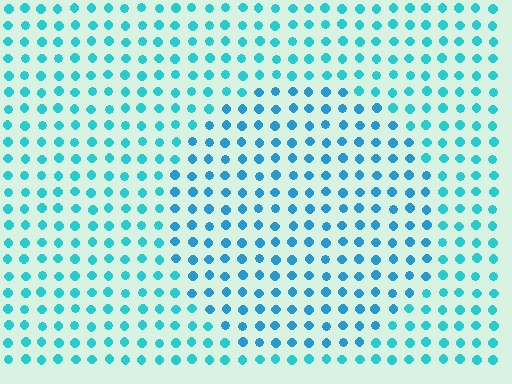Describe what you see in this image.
The image is filled with small cyan elements in a uniform arrangement. A circle-shaped region is visible where the elements are tinted to a slightly different hue, forming a subtle color boundary.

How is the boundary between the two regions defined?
The boundary is defined purely by a slight shift in hue (about 19 degrees). Spacing, size, and orientation are identical on both sides.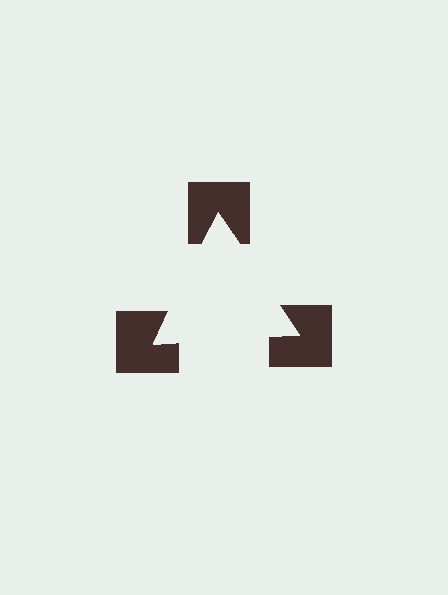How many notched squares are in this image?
There are 3 — one at each vertex of the illusory triangle.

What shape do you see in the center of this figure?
An illusory triangle — its edges are inferred from the aligned wedge cuts in the notched squares, not physically drawn.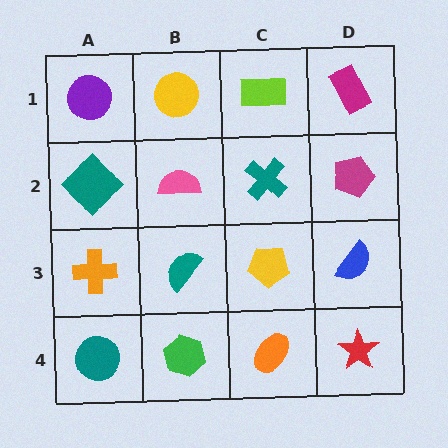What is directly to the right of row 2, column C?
A magenta pentagon.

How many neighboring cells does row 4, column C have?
3.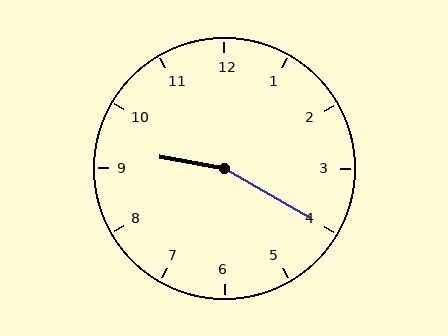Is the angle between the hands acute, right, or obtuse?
It is obtuse.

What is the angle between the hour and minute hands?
Approximately 160 degrees.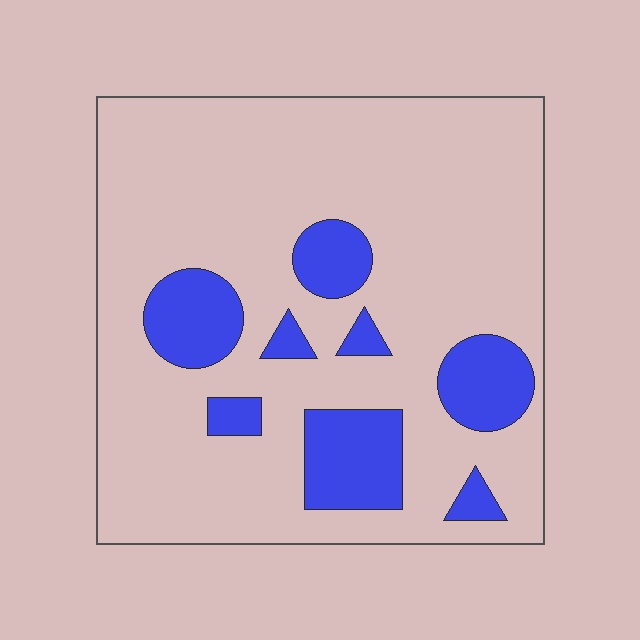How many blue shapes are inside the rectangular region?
8.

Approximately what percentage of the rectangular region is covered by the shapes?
Approximately 20%.